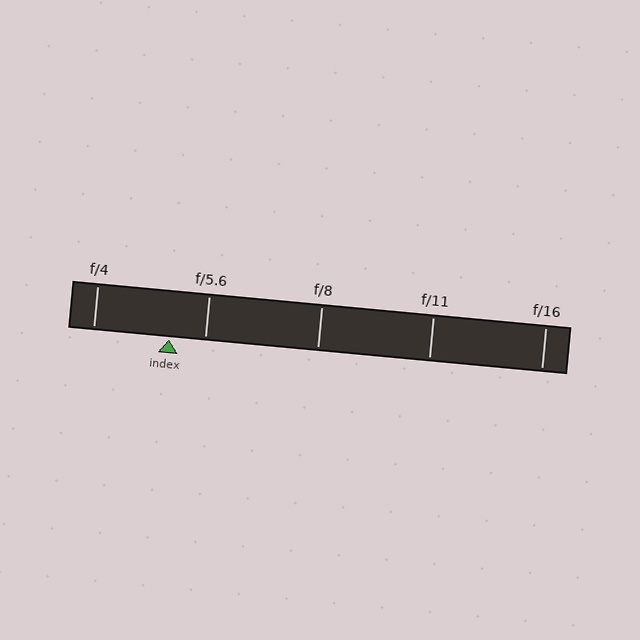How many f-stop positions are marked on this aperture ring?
There are 5 f-stop positions marked.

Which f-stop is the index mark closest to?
The index mark is closest to f/5.6.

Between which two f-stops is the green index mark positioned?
The index mark is between f/4 and f/5.6.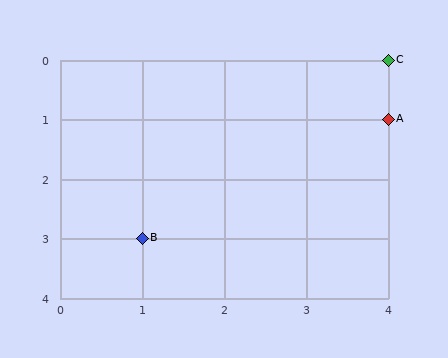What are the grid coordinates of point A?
Point A is at grid coordinates (4, 1).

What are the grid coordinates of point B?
Point B is at grid coordinates (1, 3).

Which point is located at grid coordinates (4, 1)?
Point A is at (4, 1).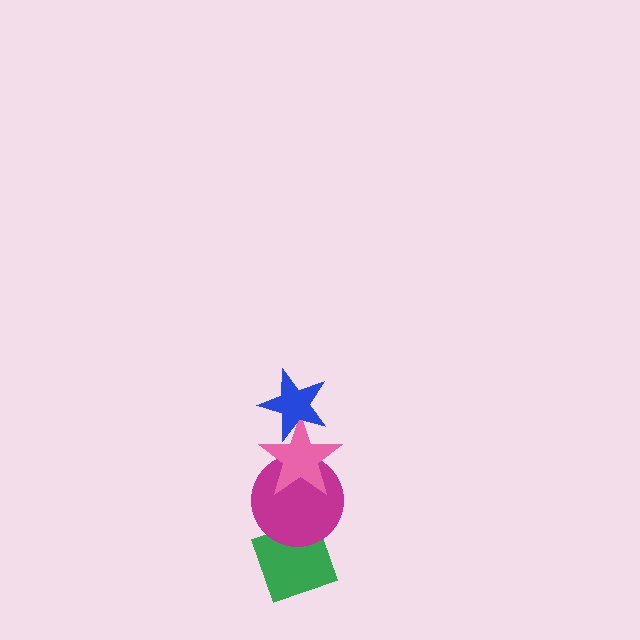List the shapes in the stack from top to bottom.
From top to bottom: the blue star, the pink star, the magenta circle, the green diamond.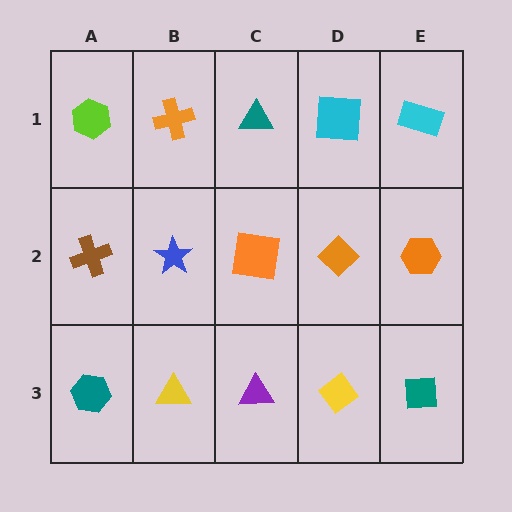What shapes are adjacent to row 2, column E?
A cyan rectangle (row 1, column E), a teal square (row 3, column E), an orange diamond (row 2, column D).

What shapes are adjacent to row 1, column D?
An orange diamond (row 2, column D), a teal triangle (row 1, column C), a cyan rectangle (row 1, column E).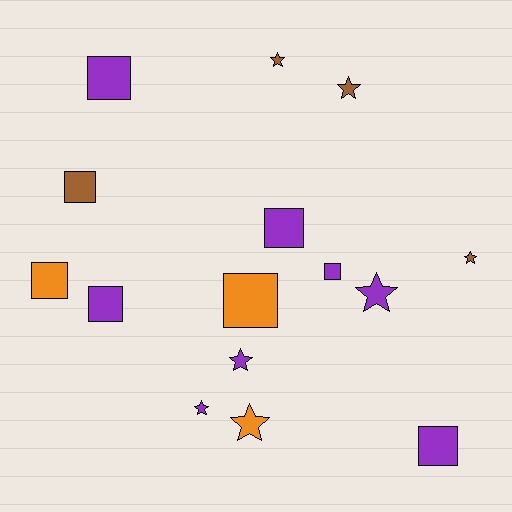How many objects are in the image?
There are 15 objects.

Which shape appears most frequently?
Square, with 8 objects.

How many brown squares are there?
There is 1 brown square.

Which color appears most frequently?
Purple, with 8 objects.